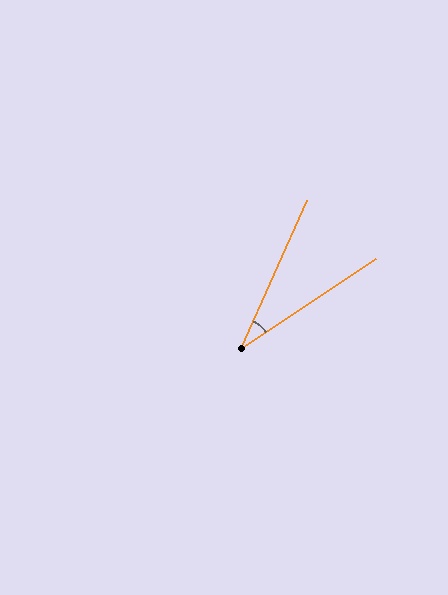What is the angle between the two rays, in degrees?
Approximately 32 degrees.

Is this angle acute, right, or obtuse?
It is acute.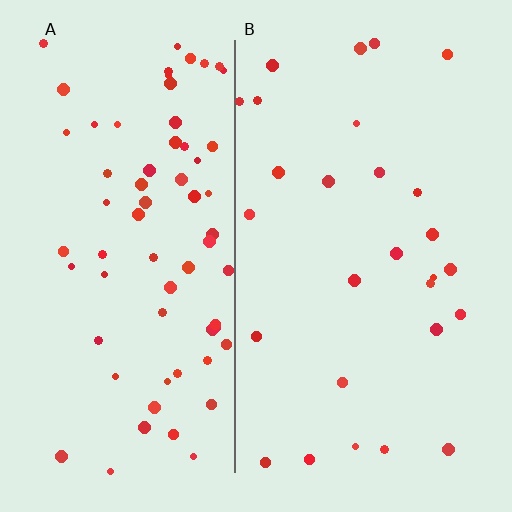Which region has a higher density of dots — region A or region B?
A (the left).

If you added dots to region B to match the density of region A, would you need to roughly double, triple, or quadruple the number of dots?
Approximately triple.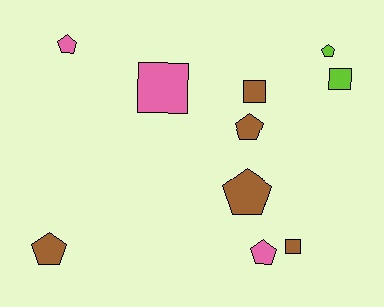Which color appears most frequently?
Brown, with 5 objects.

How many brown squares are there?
There are 2 brown squares.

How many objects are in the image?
There are 10 objects.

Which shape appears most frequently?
Pentagon, with 6 objects.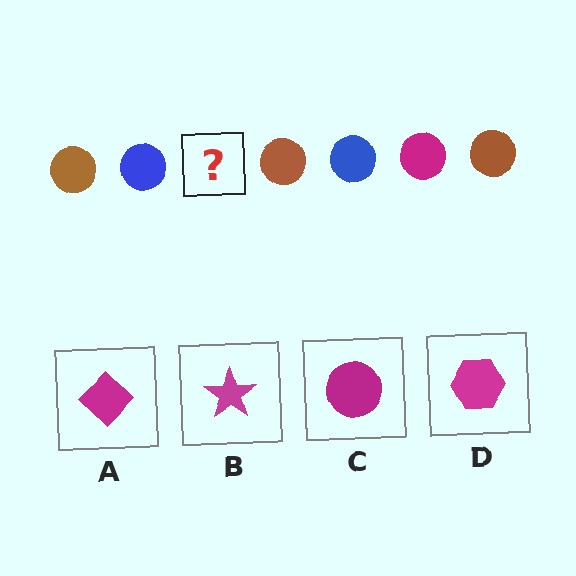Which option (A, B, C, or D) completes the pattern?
C.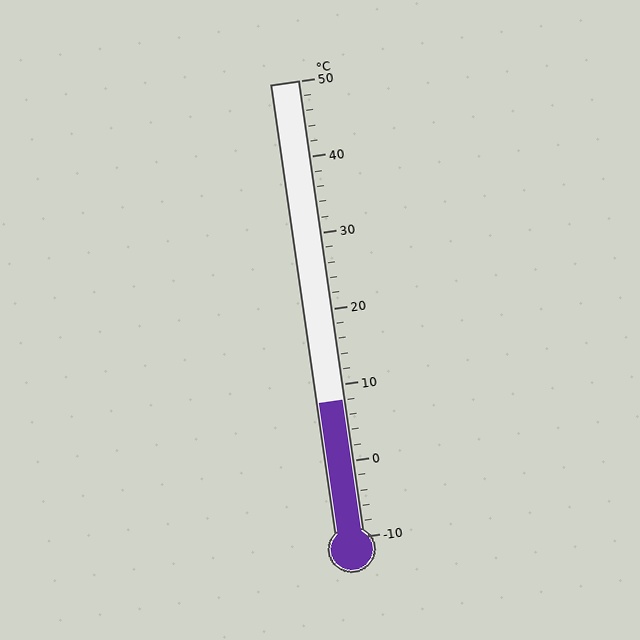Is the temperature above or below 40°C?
The temperature is below 40°C.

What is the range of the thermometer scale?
The thermometer scale ranges from -10°C to 50°C.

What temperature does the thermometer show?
The thermometer shows approximately 8°C.